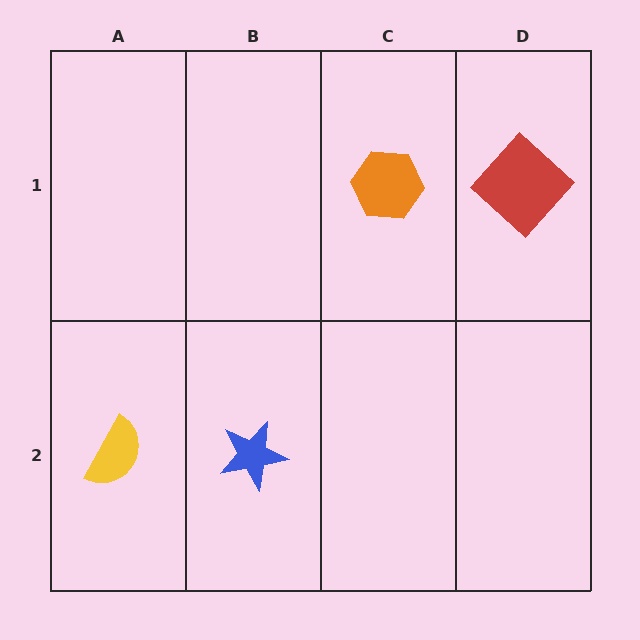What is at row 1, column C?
An orange hexagon.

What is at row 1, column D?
A red diamond.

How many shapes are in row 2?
2 shapes.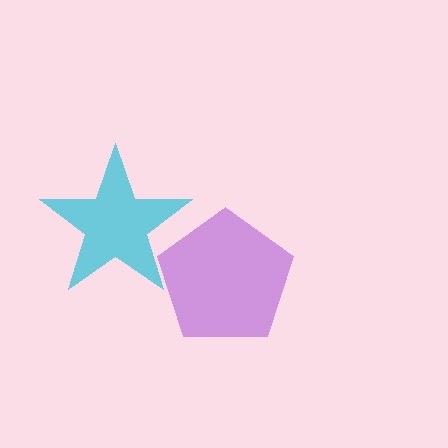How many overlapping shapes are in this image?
There are 2 overlapping shapes in the image.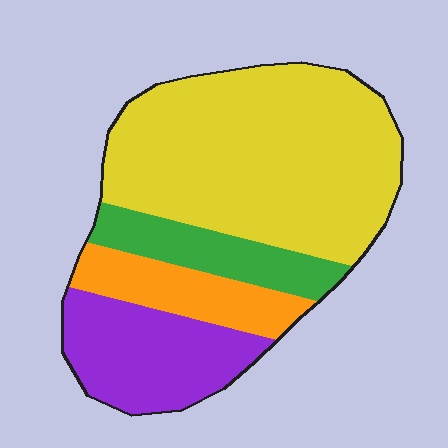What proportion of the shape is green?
Green takes up about one eighth (1/8) of the shape.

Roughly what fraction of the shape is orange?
Orange takes up about one eighth (1/8) of the shape.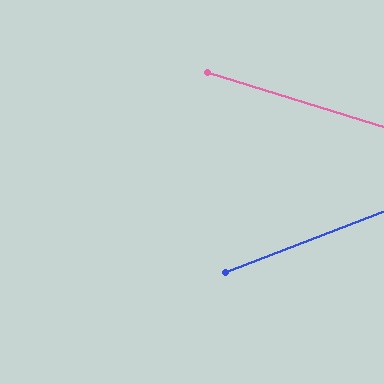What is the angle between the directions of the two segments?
Approximately 38 degrees.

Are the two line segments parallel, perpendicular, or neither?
Neither parallel nor perpendicular — they differ by about 38°.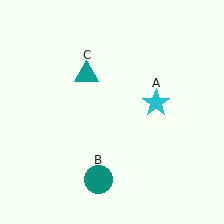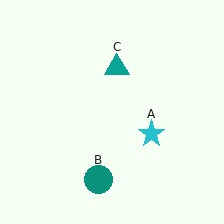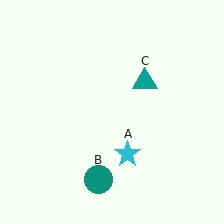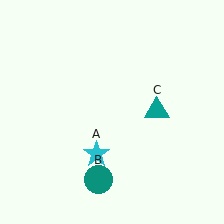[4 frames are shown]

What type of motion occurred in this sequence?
The cyan star (object A), teal triangle (object C) rotated clockwise around the center of the scene.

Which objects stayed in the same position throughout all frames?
Teal circle (object B) remained stationary.